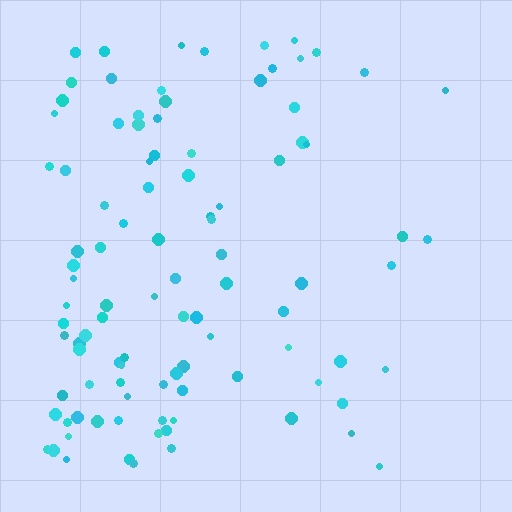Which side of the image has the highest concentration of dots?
The left.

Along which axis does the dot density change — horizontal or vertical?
Horizontal.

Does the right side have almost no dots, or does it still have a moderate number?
Still a moderate number, just noticeably fewer than the left.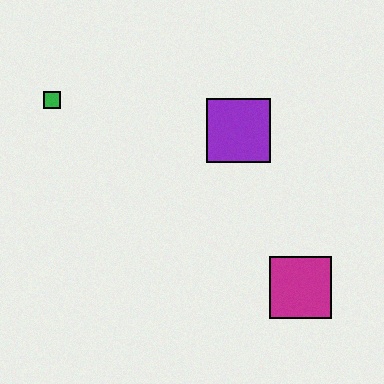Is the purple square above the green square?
No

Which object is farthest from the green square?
The magenta square is farthest from the green square.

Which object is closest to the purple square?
The magenta square is closest to the purple square.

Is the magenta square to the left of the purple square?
No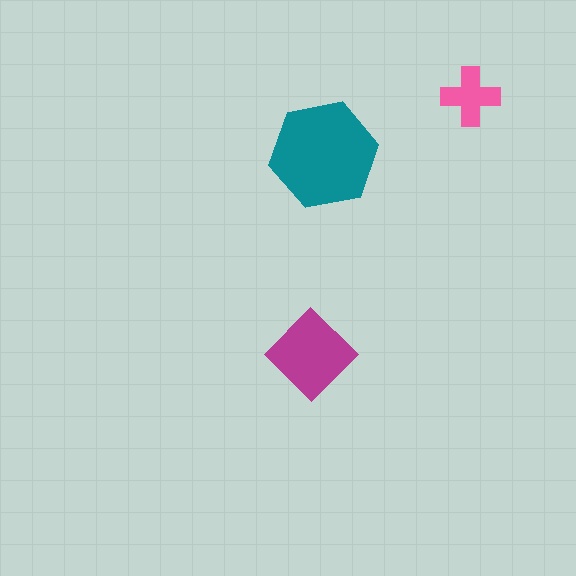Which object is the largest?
The teal hexagon.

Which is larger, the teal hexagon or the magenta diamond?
The teal hexagon.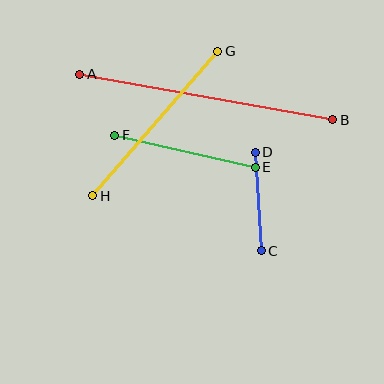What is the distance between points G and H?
The distance is approximately 191 pixels.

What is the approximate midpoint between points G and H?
The midpoint is at approximately (155, 124) pixels.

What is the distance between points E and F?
The distance is approximately 144 pixels.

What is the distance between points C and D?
The distance is approximately 99 pixels.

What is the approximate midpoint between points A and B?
The midpoint is at approximately (206, 97) pixels.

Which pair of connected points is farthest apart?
Points A and B are farthest apart.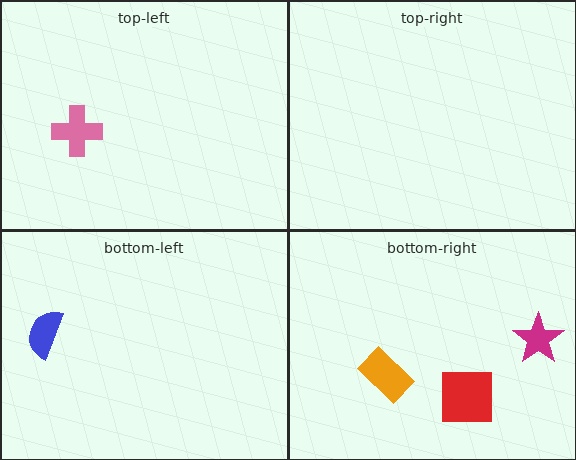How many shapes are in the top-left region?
1.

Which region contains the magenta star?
The bottom-right region.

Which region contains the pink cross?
The top-left region.